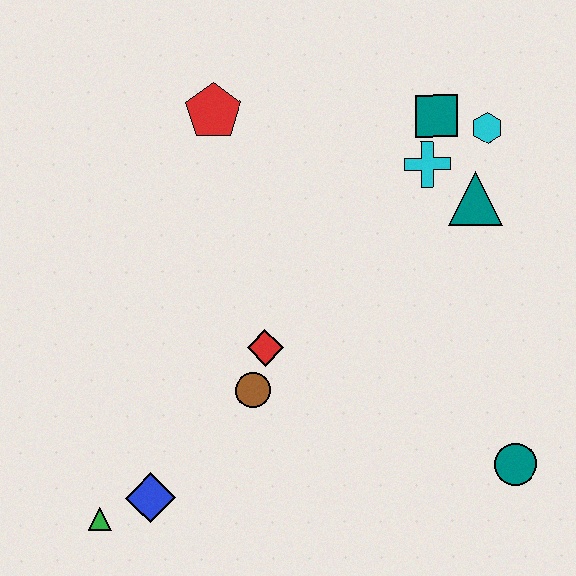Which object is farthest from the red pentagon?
The teal circle is farthest from the red pentagon.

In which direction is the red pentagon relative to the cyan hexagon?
The red pentagon is to the left of the cyan hexagon.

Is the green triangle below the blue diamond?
Yes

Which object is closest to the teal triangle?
The cyan cross is closest to the teal triangle.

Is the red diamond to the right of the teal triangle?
No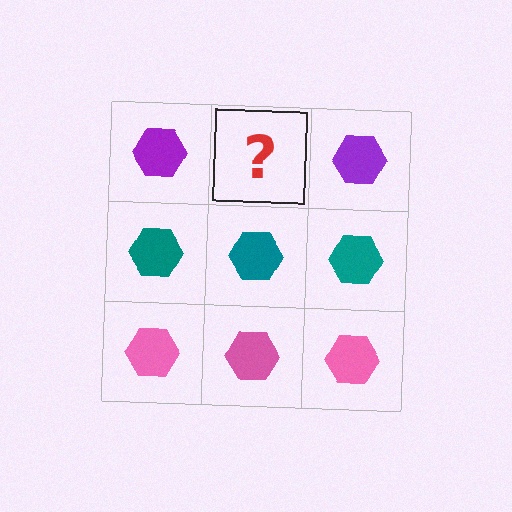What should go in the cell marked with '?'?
The missing cell should contain a purple hexagon.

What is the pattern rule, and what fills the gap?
The rule is that each row has a consistent color. The gap should be filled with a purple hexagon.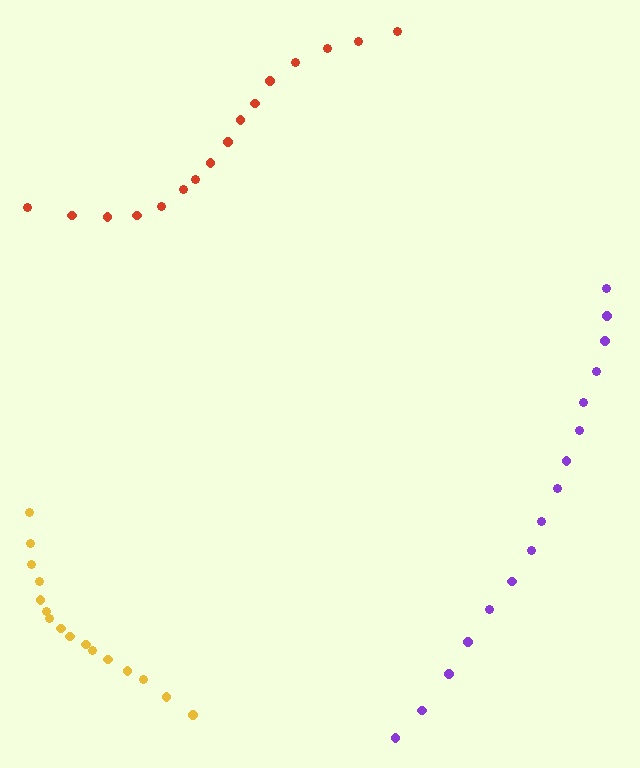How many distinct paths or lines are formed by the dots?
There are 3 distinct paths.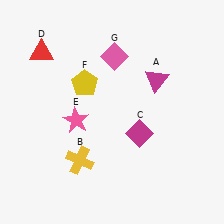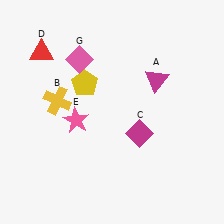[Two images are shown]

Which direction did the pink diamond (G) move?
The pink diamond (G) moved left.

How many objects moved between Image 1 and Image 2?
2 objects moved between the two images.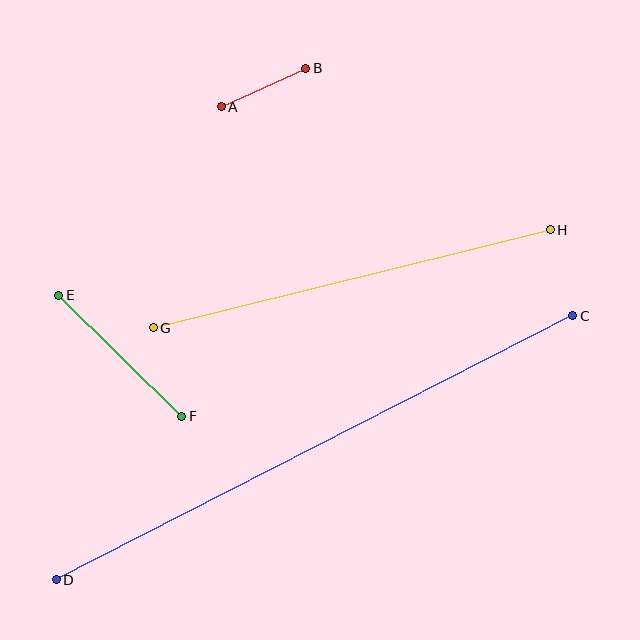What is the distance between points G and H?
The distance is approximately 409 pixels.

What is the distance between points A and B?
The distance is approximately 93 pixels.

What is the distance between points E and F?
The distance is approximately 173 pixels.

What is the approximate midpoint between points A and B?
The midpoint is at approximately (263, 88) pixels.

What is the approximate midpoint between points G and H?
The midpoint is at approximately (352, 279) pixels.